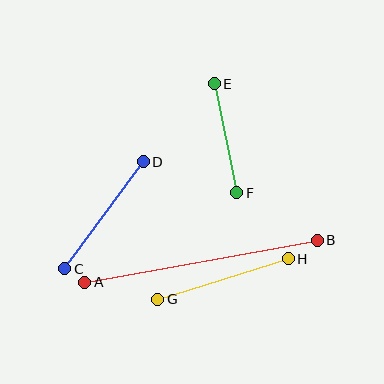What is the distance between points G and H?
The distance is approximately 137 pixels.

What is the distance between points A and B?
The distance is approximately 236 pixels.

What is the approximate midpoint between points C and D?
The midpoint is at approximately (104, 215) pixels.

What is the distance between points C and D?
The distance is approximately 132 pixels.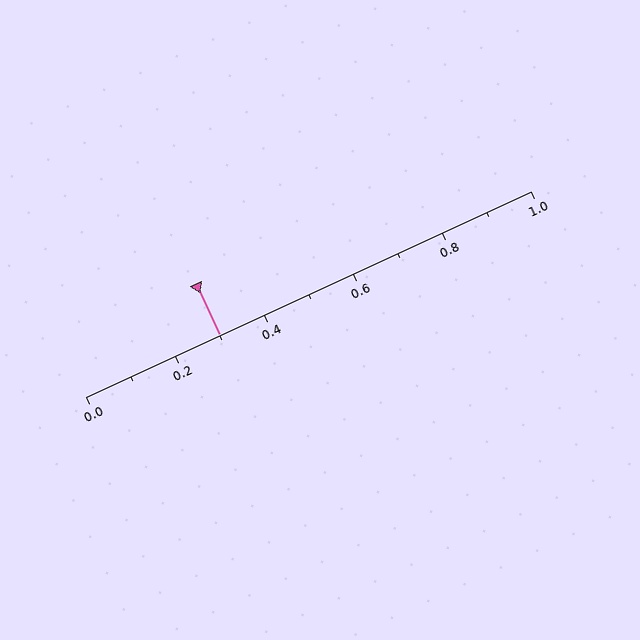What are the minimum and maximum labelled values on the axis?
The axis runs from 0.0 to 1.0.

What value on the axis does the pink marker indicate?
The marker indicates approximately 0.3.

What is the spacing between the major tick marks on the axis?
The major ticks are spaced 0.2 apart.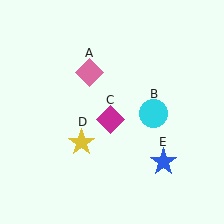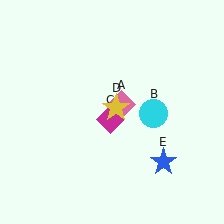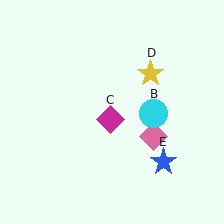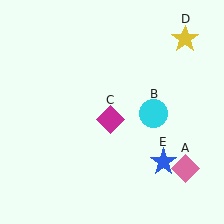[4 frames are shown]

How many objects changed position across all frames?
2 objects changed position: pink diamond (object A), yellow star (object D).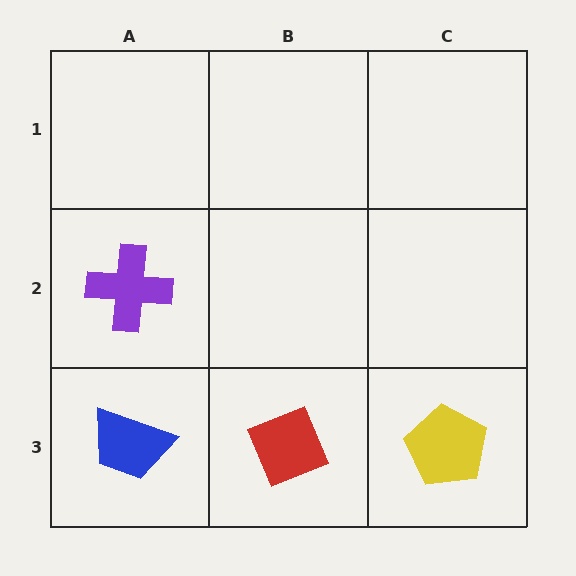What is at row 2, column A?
A purple cross.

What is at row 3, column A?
A blue trapezoid.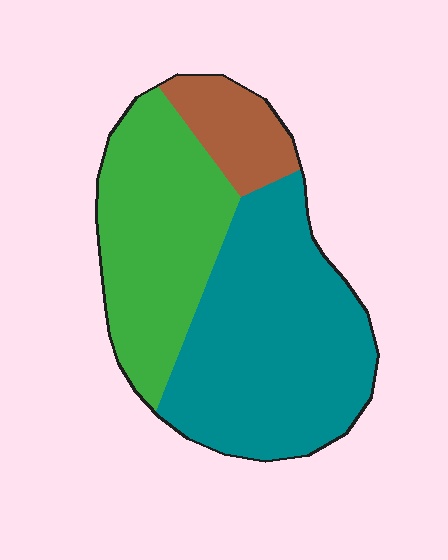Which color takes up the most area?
Teal, at roughly 50%.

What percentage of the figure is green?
Green covers 36% of the figure.